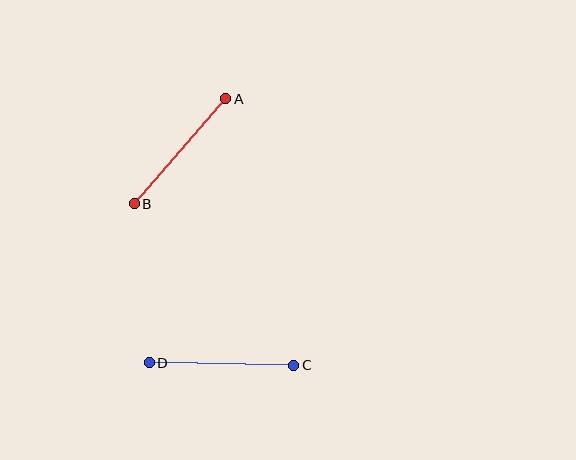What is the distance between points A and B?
The distance is approximately 139 pixels.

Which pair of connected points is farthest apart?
Points C and D are farthest apart.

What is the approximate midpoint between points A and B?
The midpoint is at approximately (180, 151) pixels.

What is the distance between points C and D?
The distance is approximately 144 pixels.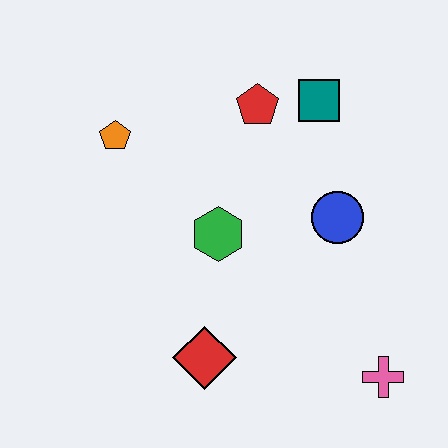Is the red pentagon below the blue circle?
No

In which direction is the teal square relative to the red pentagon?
The teal square is to the right of the red pentagon.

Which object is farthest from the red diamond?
The teal square is farthest from the red diamond.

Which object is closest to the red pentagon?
The teal square is closest to the red pentagon.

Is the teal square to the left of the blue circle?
Yes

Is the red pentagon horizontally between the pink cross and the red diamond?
Yes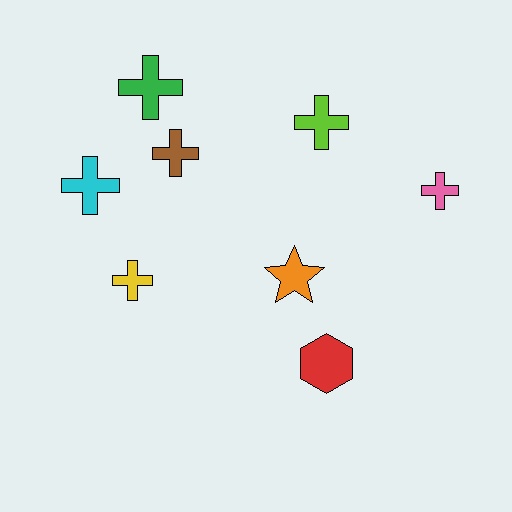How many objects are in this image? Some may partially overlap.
There are 8 objects.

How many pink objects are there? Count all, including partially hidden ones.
There is 1 pink object.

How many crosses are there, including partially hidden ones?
There are 6 crosses.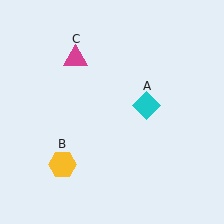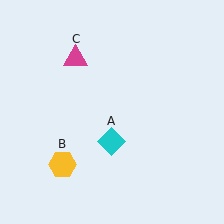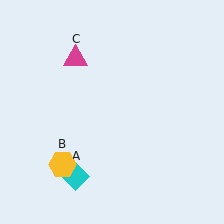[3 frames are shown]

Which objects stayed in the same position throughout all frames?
Yellow hexagon (object B) and magenta triangle (object C) remained stationary.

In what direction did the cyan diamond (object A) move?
The cyan diamond (object A) moved down and to the left.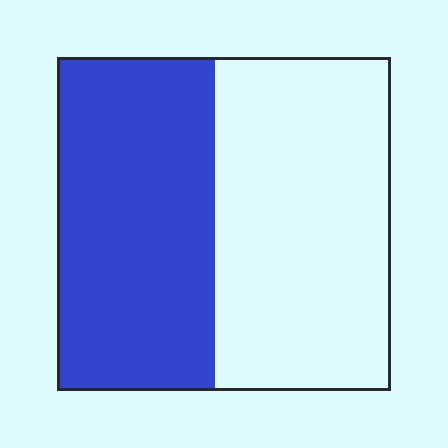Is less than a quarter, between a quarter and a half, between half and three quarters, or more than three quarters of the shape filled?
Between a quarter and a half.